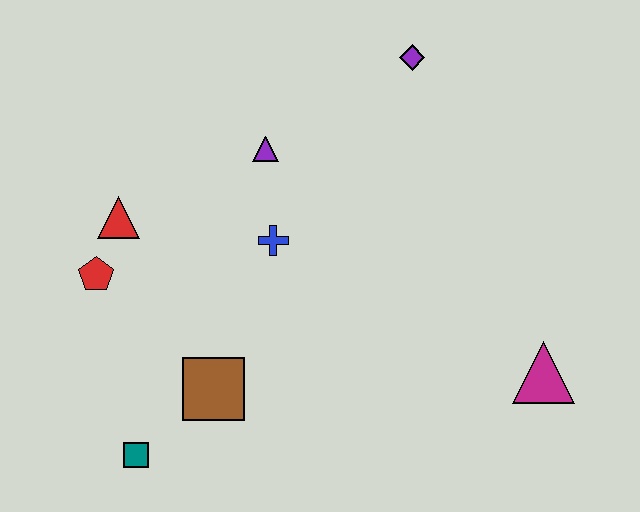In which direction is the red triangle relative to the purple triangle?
The red triangle is to the left of the purple triangle.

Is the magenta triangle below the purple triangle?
Yes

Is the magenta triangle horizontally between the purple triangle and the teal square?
No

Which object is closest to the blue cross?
The purple triangle is closest to the blue cross.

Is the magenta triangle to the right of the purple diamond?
Yes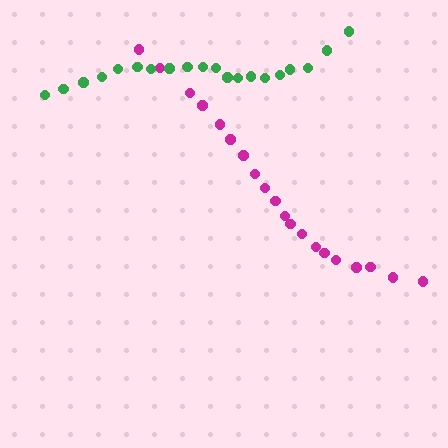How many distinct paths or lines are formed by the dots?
There are 2 distinct paths.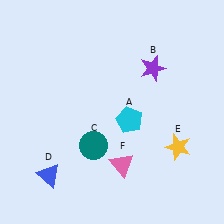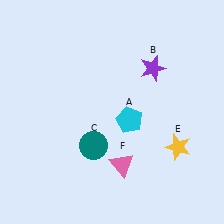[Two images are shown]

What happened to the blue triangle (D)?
The blue triangle (D) was removed in Image 2. It was in the bottom-left area of Image 1.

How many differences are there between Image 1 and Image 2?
There is 1 difference between the two images.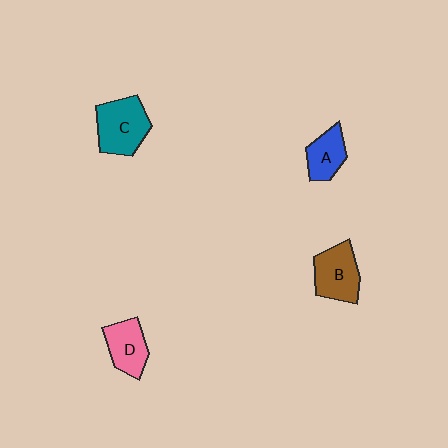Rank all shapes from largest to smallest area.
From largest to smallest: C (teal), B (brown), D (pink), A (blue).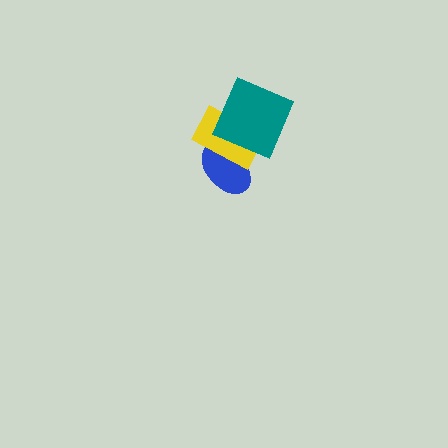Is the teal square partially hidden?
No, no other shape covers it.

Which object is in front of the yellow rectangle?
The teal square is in front of the yellow rectangle.